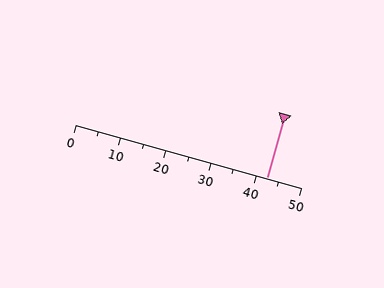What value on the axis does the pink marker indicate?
The marker indicates approximately 42.5.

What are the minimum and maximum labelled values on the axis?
The axis runs from 0 to 50.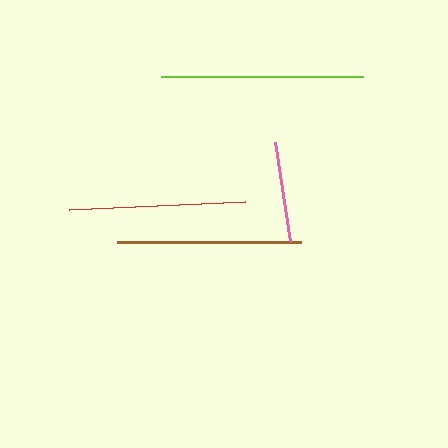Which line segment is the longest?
The lime line is the longest at approximately 202 pixels.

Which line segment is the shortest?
The pink line is the shortest at approximately 100 pixels.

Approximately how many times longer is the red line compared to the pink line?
The red line is approximately 1.8 times the length of the pink line.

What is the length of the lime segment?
The lime segment is approximately 202 pixels long.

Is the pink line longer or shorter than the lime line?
The lime line is longer than the pink line.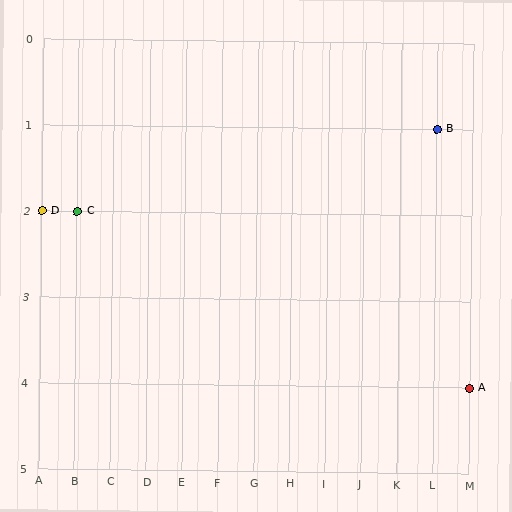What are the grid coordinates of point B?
Point B is at grid coordinates (L, 1).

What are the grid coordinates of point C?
Point C is at grid coordinates (B, 2).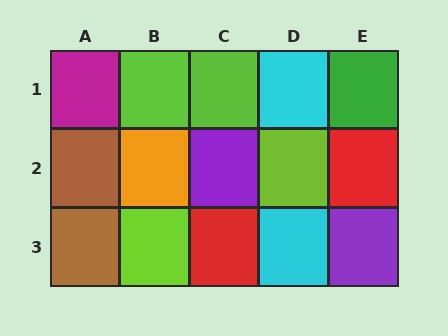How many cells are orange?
1 cell is orange.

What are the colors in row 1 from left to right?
Magenta, lime, lime, cyan, green.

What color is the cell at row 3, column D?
Cyan.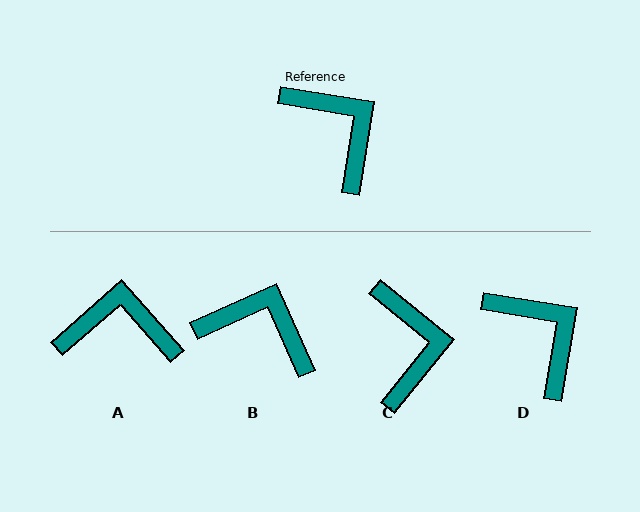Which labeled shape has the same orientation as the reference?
D.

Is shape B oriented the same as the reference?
No, it is off by about 33 degrees.